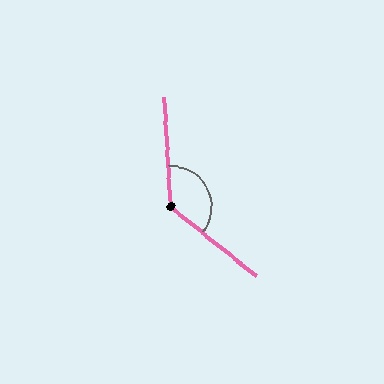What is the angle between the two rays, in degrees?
Approximately 132 degrees.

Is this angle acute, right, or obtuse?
It is obtuse.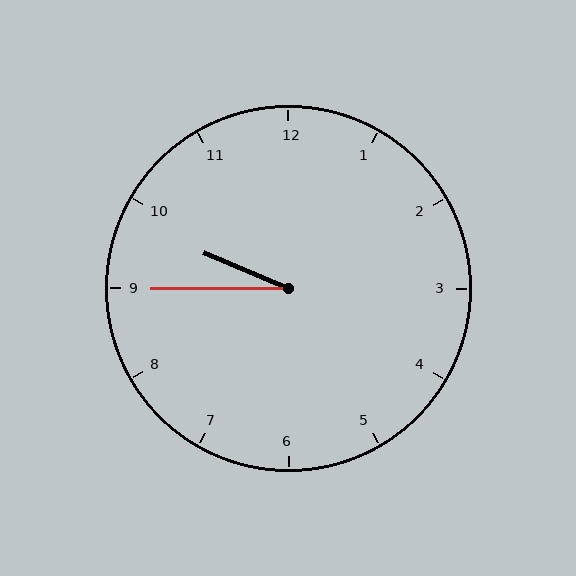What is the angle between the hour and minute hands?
Approximately 22 degrees.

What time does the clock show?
9:45.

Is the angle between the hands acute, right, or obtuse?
It is acute.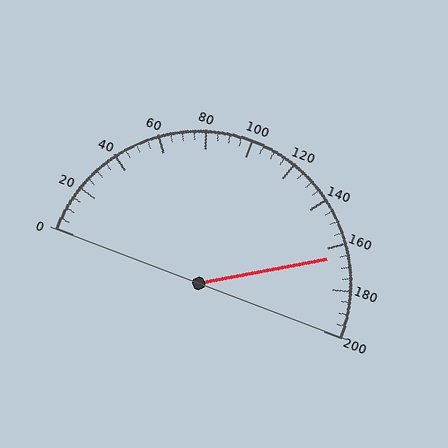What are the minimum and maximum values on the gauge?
The gauge ranges from 0 to 200.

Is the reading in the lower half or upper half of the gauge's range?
The reading is in the upper half of the range (0 to 200).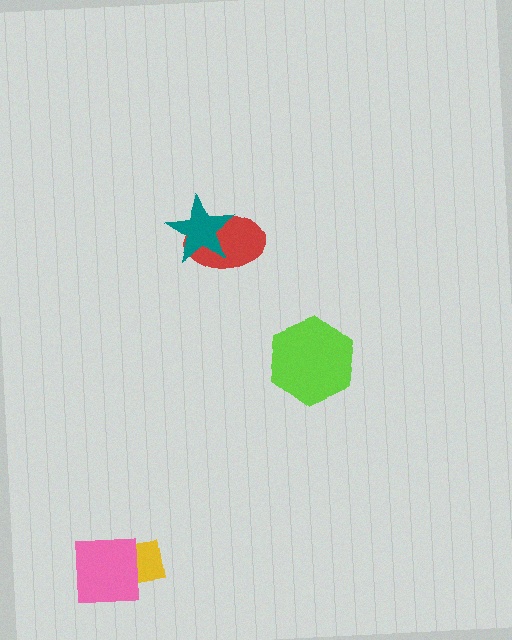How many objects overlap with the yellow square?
1 object overlaps with the yellow square.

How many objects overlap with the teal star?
1 object overlaps with the teal star.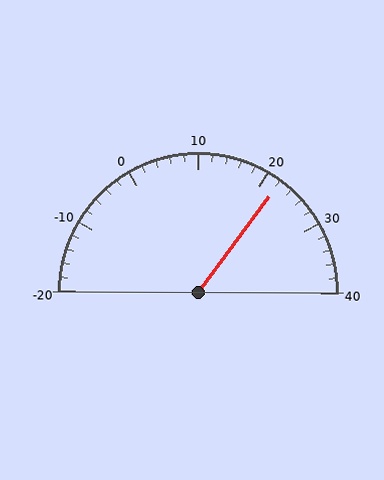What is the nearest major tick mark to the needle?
The nearest major tick mark is 20.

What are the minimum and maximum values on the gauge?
The gauge ranges from -20 to 40.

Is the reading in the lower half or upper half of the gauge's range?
The reading is in the upper half of the range (-20 to 40).